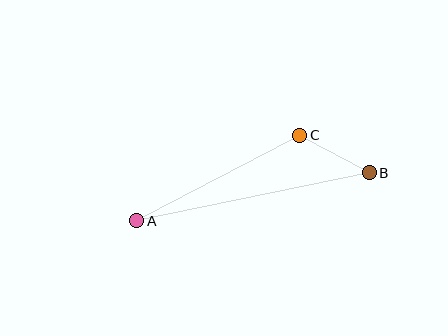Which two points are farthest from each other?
Points A and B are farthest from each other.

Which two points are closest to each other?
Points B and C are closest to each other.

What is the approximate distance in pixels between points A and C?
The distance between A and C is approximately 184 pixels.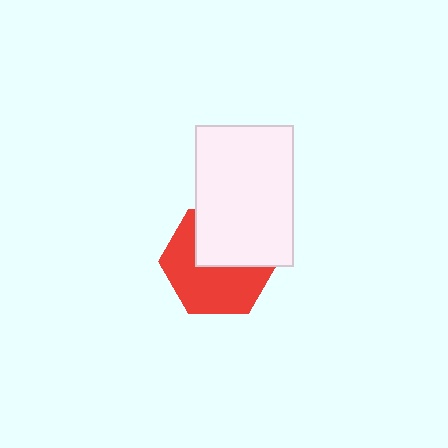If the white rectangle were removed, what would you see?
You would see the complete red hexagon.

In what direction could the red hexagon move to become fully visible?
The red hexagon could move down. That would shift it out from behind the white rectangle entirely.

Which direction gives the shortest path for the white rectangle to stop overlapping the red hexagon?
Moving up gives the shortest separation.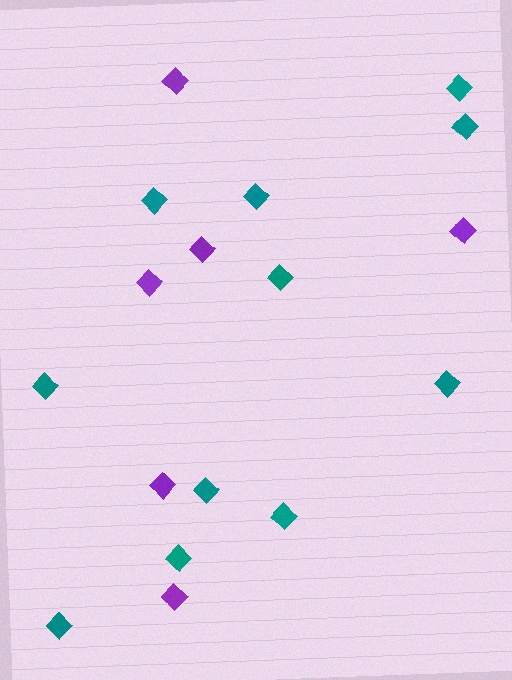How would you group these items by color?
There are 2 groups: one group of teal diamonds (11) and one group of purple diamonds (6).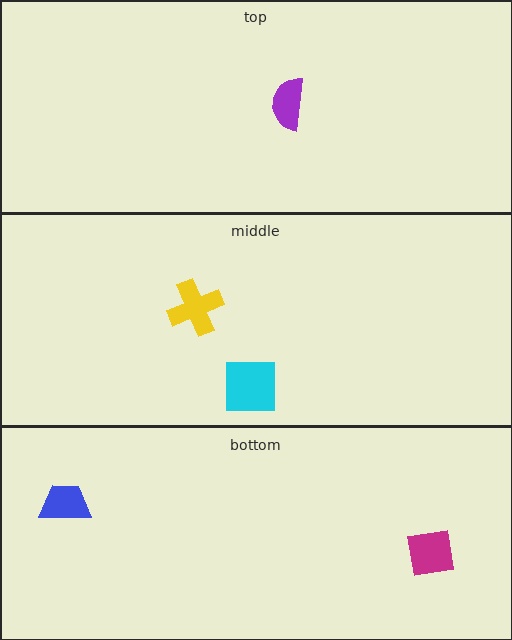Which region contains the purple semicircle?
The top region.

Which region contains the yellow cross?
The middle region.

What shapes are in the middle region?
The yellow cross, the cyan square.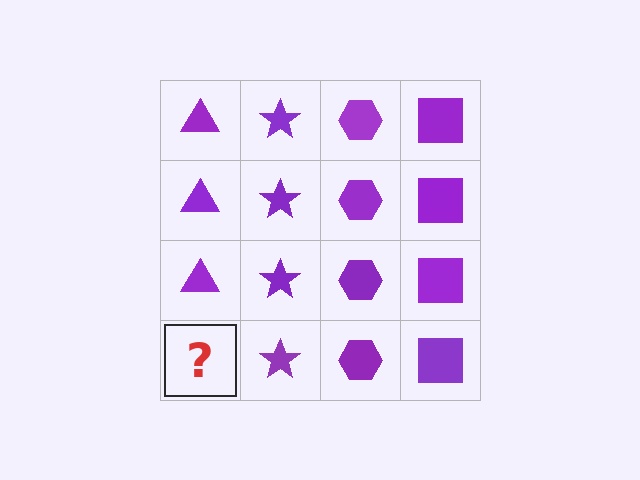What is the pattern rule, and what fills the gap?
The rule is that each column has a consistent shape. The gap should be filled with a purple triangle.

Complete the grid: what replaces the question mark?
The question mark should be replaced with a purple triangle.